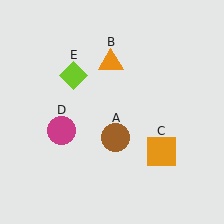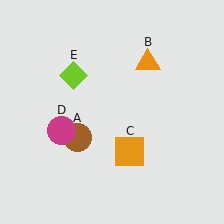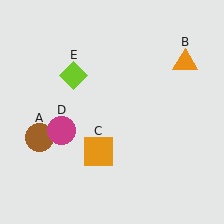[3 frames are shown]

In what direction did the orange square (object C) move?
The orange square (object C) moved left.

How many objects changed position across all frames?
3 objects changed position: brown circle (object A), orange triangle (object B), orange square (object C).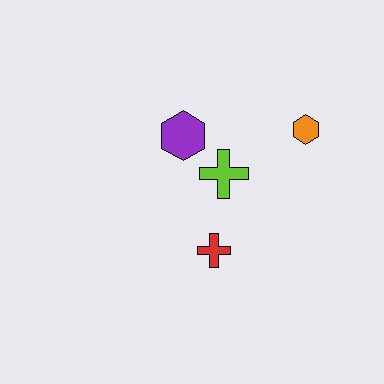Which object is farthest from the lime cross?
The orange hexagon is farthest from the lime cross.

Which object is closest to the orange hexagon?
The lime cross is closest to the orange hexagon.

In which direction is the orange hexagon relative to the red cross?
The orange hexagon is above the red cross.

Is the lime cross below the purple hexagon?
Yes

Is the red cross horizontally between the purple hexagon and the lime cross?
Yes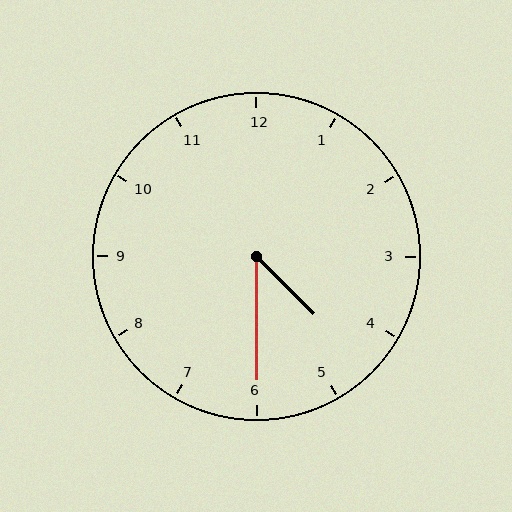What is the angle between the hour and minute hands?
Approximately 45 degrees.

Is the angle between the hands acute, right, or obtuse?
It is acute.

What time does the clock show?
4:30.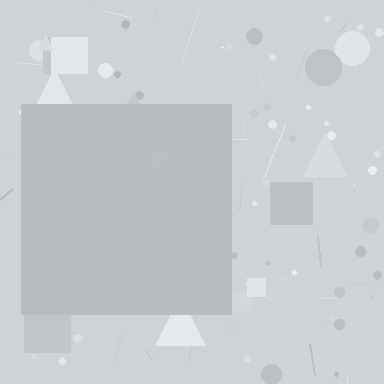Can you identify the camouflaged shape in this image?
The camouflaged shape is a square.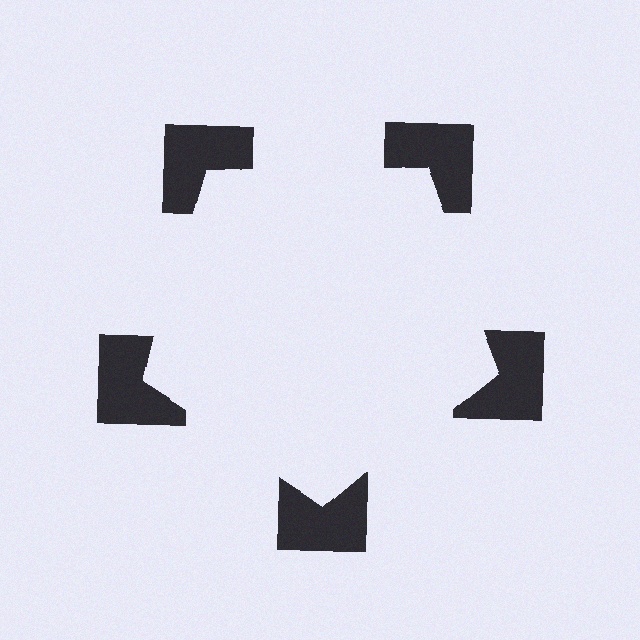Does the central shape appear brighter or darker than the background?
It typically appears slightly brighter than the background, even though no actual brightness change is drawn.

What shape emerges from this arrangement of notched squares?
An illusory pentagon — its edges are inferred from the aligned wedge cuts in the notched squares, not physically drawn.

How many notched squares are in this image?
There are 5 — one at each vertex of the illusory pentagon.